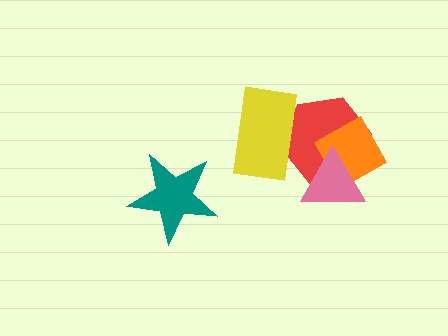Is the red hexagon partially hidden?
Yes, it is partially covered by another shape.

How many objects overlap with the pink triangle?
2 objects overlap with the pink triangle.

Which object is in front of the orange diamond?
The pink triangle is in front of the orange diamond.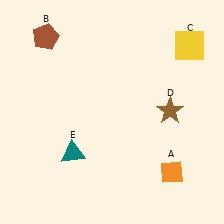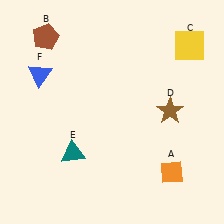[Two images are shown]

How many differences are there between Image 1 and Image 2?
There is 1 difference between the two images.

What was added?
A blue triangle (F) was added in Image 2.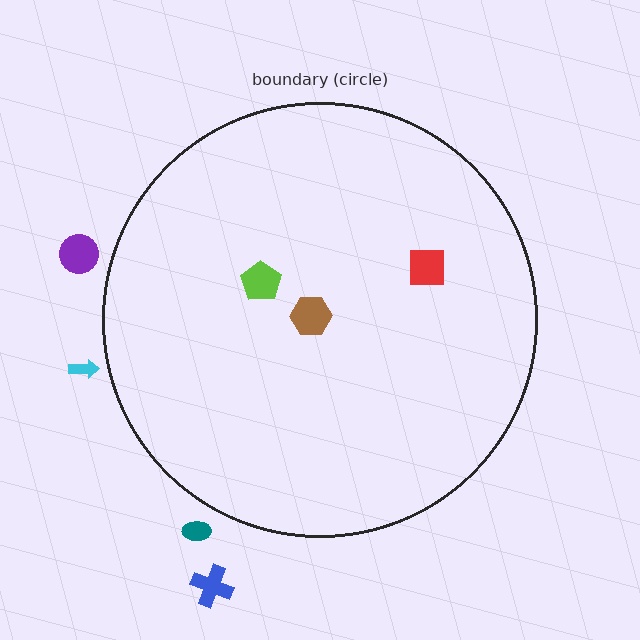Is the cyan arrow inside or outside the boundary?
Outside.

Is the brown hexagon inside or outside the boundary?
Inside.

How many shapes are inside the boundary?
3 inside, 4 outside.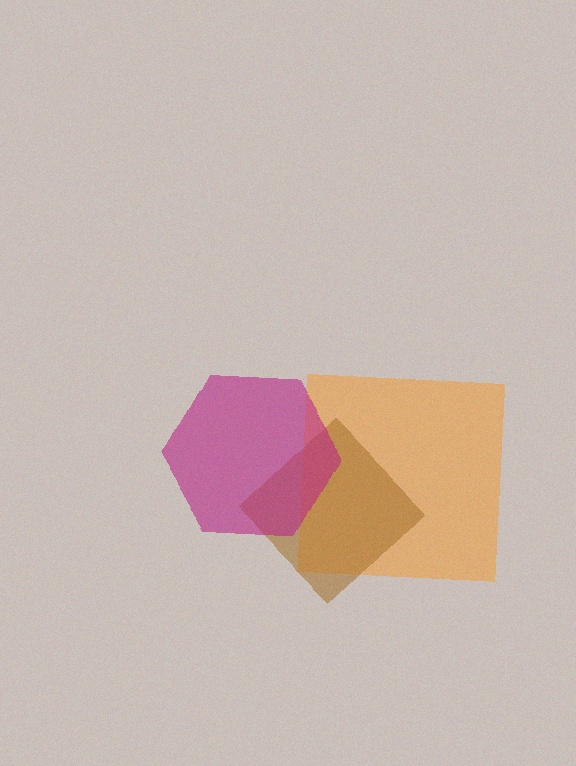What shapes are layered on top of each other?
The layered shapes are: an orange square, a brown diamond, a magenta hexagon.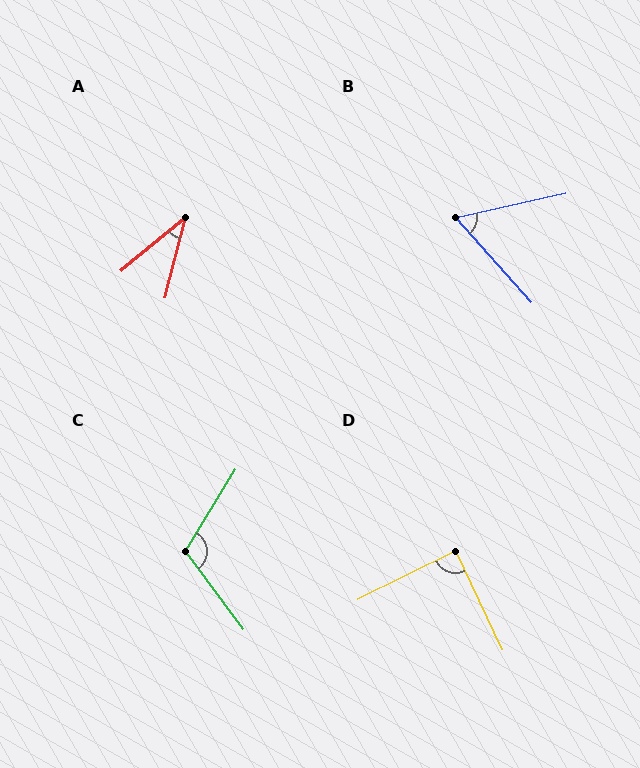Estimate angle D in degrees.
Approximately 89 degrees.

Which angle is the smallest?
A, at approximately 36 degrees.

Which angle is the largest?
C, at approximately 112 degrees.